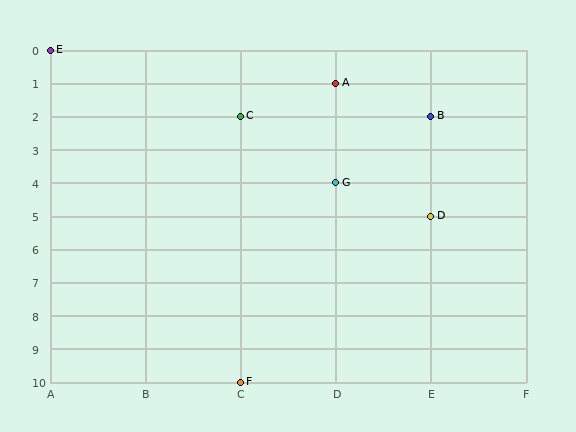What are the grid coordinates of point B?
Point B is at grid coordinates (E, 2).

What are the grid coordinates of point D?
Point D is at grid coordinates (E, 5).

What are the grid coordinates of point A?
Point A is at grid coordinates (D, 1).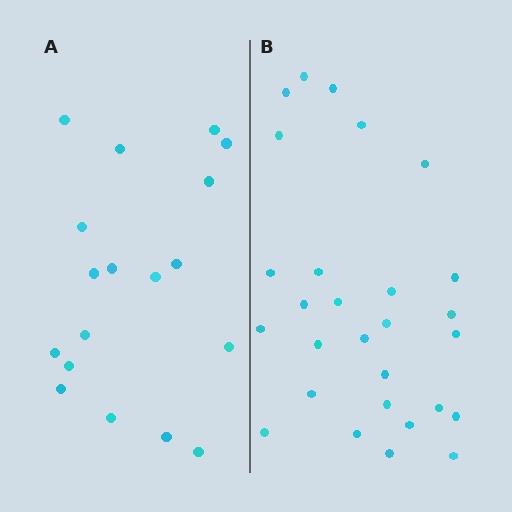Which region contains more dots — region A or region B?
Region B (the right region) has more dots.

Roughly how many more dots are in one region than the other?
Region B has roughly 10 or so more dots than region A.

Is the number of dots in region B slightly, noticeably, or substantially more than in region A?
Region B has substantially more. The ratio is roughly 1.6 to 1.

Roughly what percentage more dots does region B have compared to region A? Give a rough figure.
About 55% more.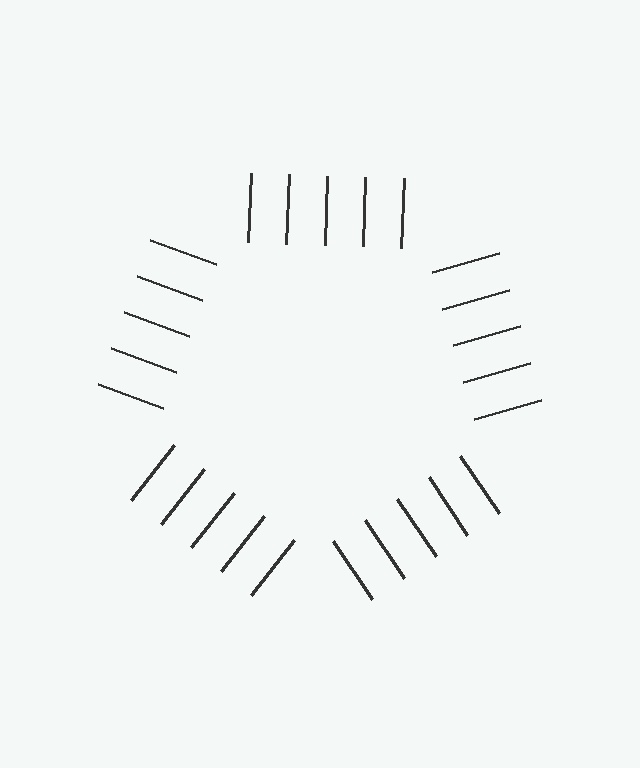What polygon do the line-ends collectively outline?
An illusory pentagon — the line segments terminate on its edges but no continuous stroke is drawn.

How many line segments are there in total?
25 — 5 along each of the 5 edges.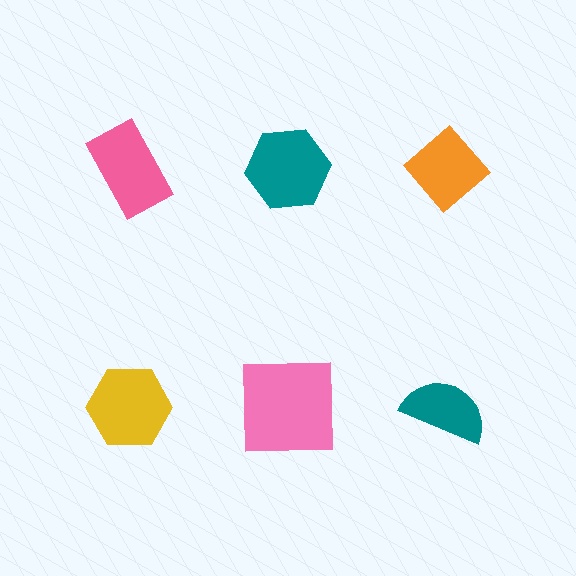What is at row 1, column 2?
A teal hexagon.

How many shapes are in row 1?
3 shapes.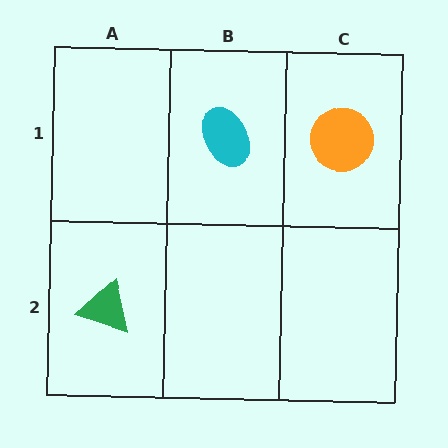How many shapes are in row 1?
2 shapes.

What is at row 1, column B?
A cyan ellipse.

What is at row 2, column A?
A green triangle.